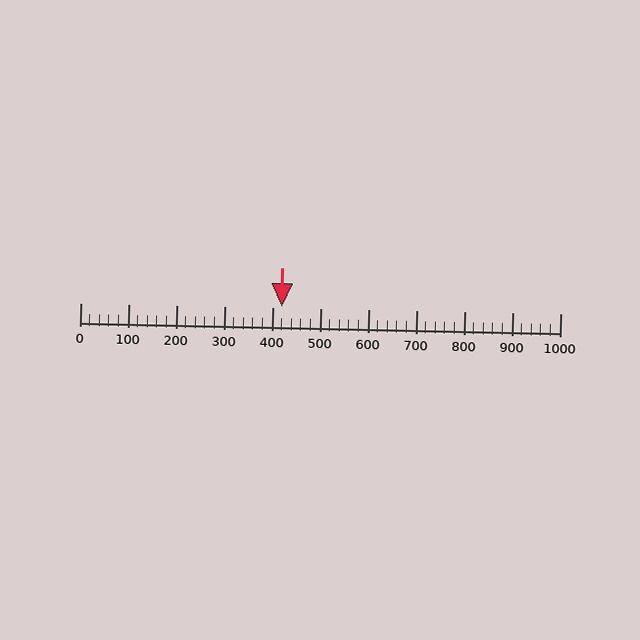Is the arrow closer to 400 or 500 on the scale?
The arrow is closer to 400.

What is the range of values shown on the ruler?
The ruler shows values from 0 to 1000.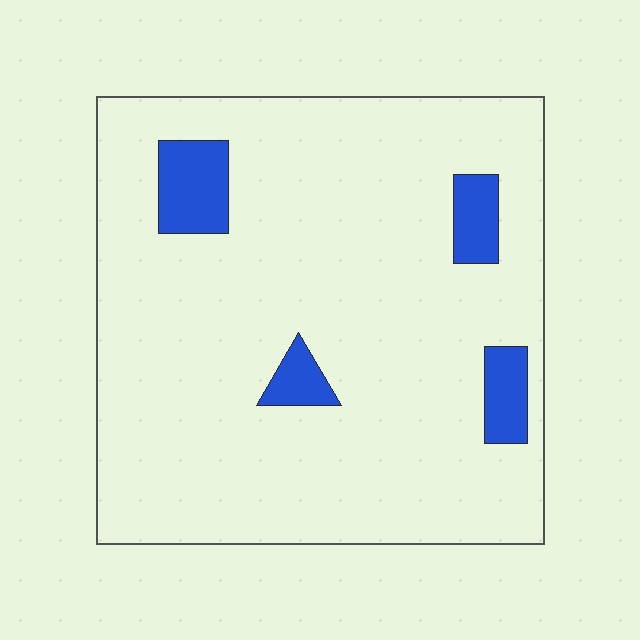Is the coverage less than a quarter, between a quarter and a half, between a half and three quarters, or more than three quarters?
Less than a quarter.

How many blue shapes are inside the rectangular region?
4.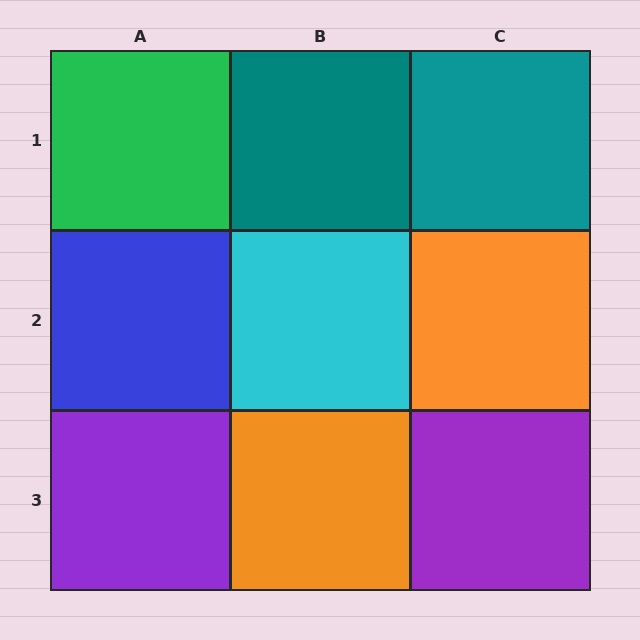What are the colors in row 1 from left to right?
Green, teal, teal.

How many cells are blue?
1 cell is blue.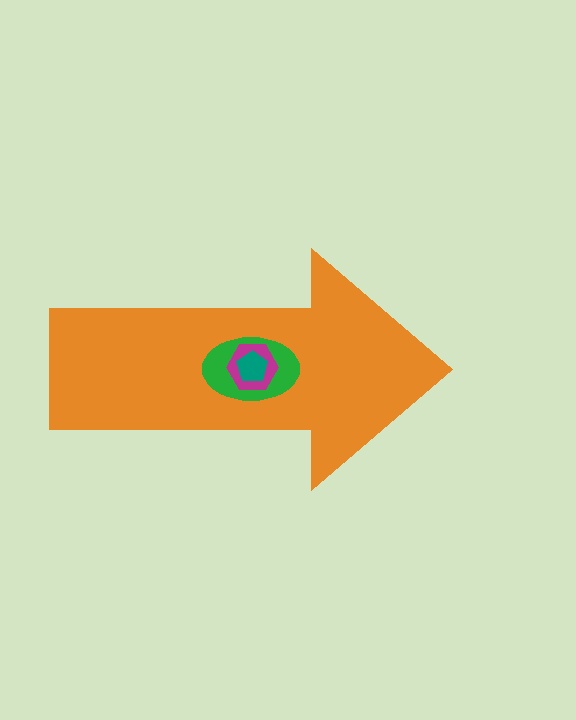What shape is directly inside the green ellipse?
The magenta hexagon.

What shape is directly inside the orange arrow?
The green ellipse.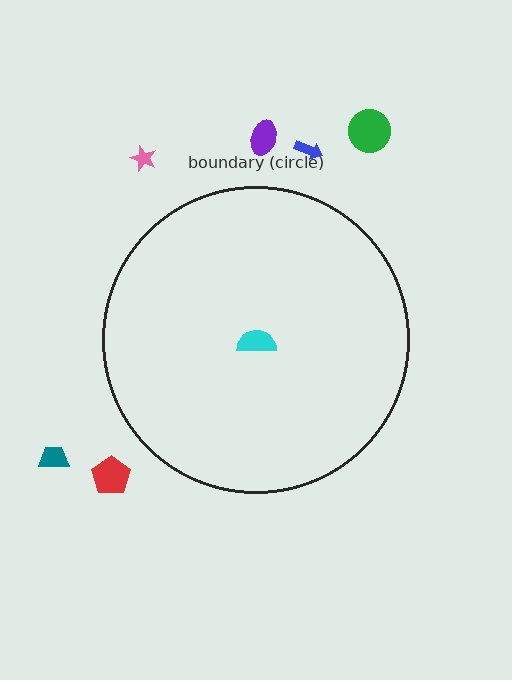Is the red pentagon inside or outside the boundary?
Outside.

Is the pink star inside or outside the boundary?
Outside.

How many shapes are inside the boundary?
1 inside, 6 outside.